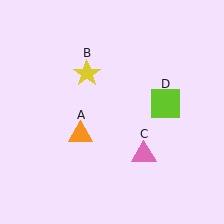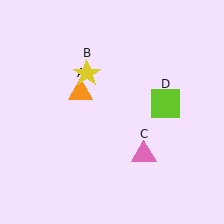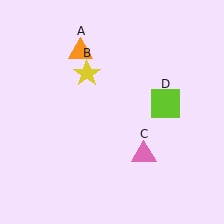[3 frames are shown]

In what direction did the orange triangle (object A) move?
The orange triangle (object A) moved up.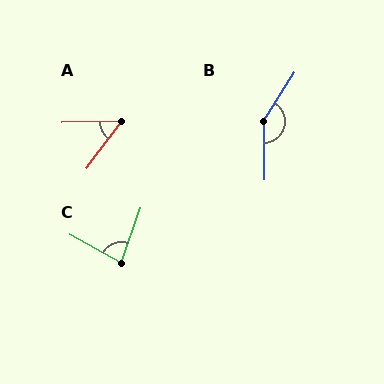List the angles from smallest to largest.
A (52°), C (80°), B (147°).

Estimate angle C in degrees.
Approximately 80 degrees.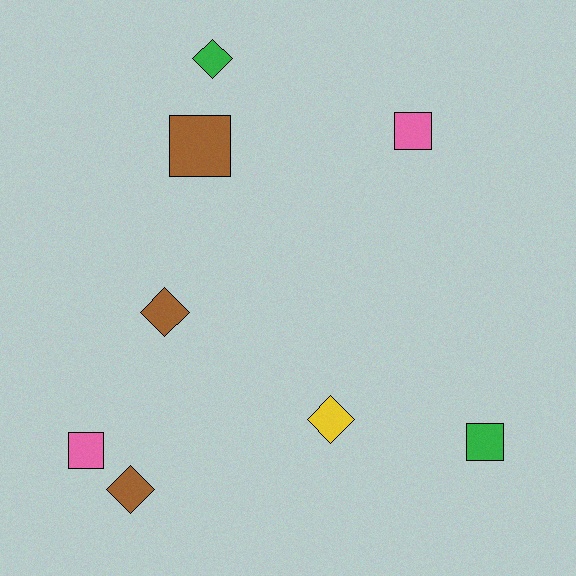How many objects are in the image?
There are 8 objects.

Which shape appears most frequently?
Diamond, with 4 objects.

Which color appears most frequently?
Brown, with 3 objects.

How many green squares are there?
There is 1 green square.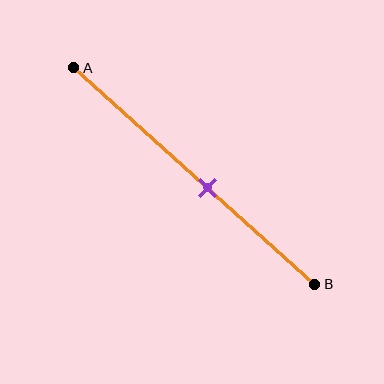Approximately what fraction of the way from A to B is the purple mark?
The purple mark is approximately 55% of the way from A to B.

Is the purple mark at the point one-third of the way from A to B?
No, the mark is at about 55% from A, not at the 33% one-third point.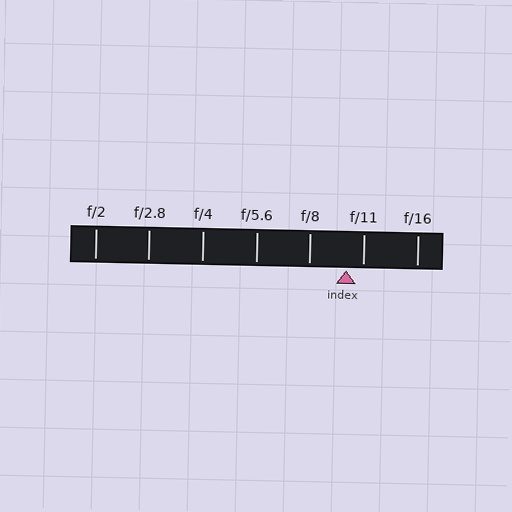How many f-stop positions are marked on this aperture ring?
There are 7 f-stop positions marked.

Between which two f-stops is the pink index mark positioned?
The index mark is between f/8 and f/11.